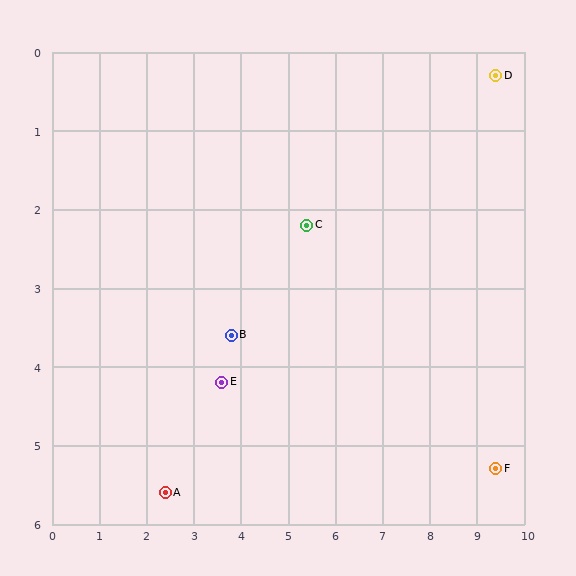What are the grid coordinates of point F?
Point F is at approximately (9.4, 5.3).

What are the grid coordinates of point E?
Point E is at approximately (3.6, 4.2).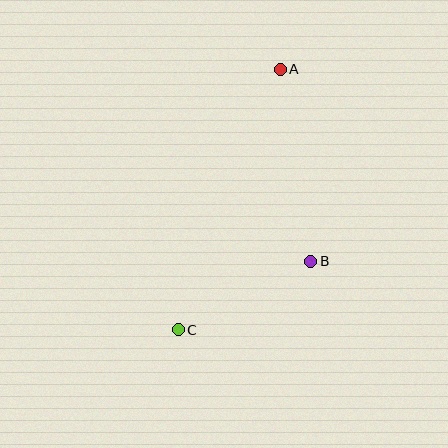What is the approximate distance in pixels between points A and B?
The distance between A and B is approximately 194 pixels.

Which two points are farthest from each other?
Points A and C are farthest from each other.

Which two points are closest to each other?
Points B and C are closest to each other.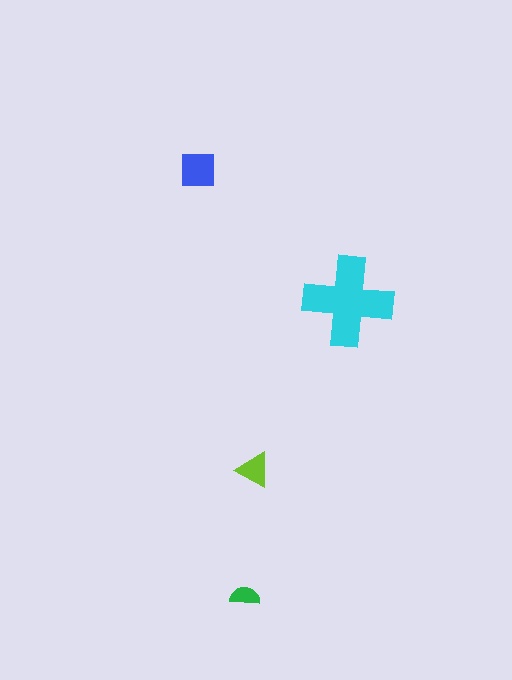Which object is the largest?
The cyan cross.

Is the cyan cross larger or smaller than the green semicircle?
Larger.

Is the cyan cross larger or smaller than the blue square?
Larger.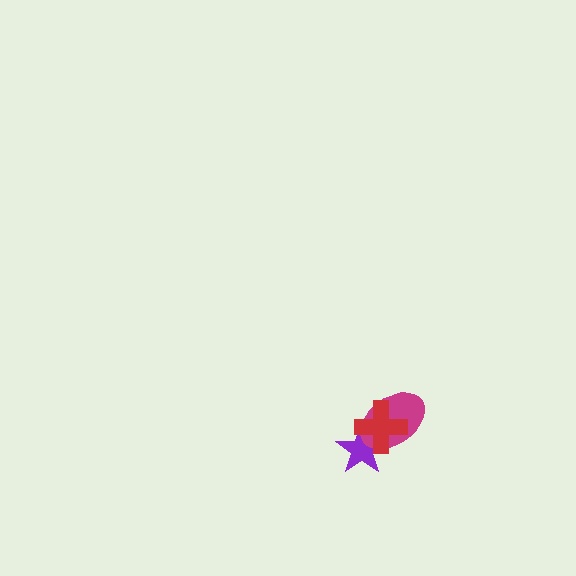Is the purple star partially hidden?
Yes, it is partially covered by another shape.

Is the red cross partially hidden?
No, no other shape covers it.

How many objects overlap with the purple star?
2 objects overlap with the purple star.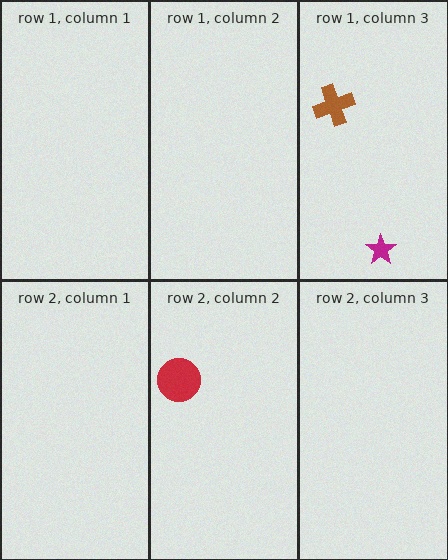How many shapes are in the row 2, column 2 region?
1.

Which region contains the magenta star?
The row 1, column 3 region.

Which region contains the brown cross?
The row 1, column 3 region.